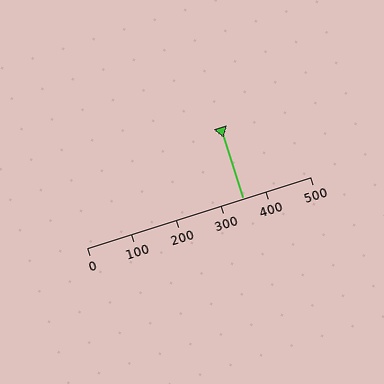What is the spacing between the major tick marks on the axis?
The major ticks are spaced 100 apart.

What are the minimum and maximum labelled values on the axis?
The axis runs from 0 to 500.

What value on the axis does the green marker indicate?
The marker indicates approximately 350.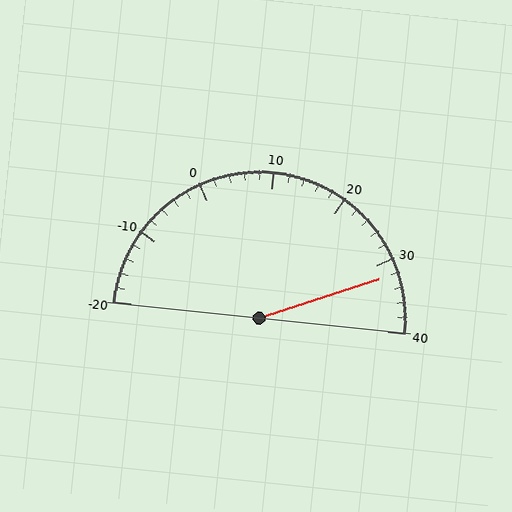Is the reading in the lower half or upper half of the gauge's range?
The reading is in the upper half of the range (-20 to 40).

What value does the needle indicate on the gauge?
The needle indicates approximately 32.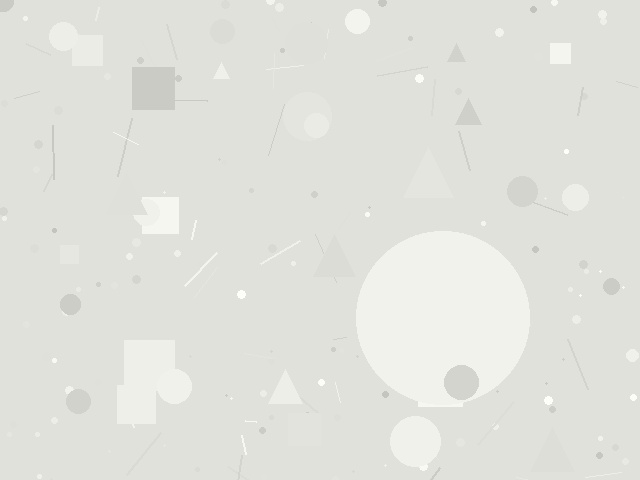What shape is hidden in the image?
A circle is hidden in the image.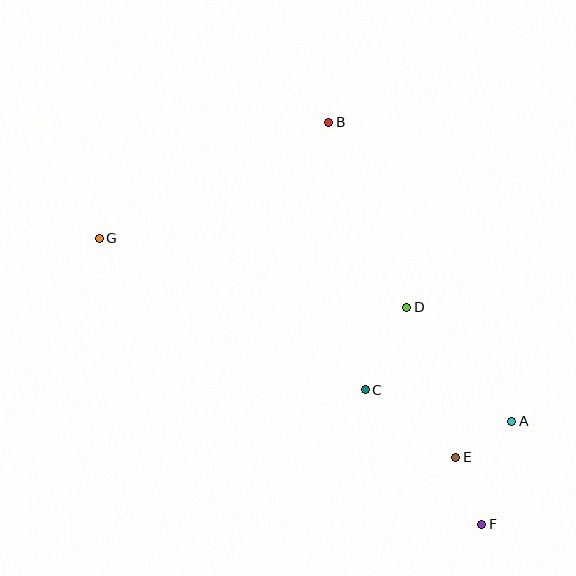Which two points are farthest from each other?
Points F and G are farthest from each other.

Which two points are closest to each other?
Points A and E are closest to each other.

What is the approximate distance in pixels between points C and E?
The distance between C and E is approximately 113 pixels.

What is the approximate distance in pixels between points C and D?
The distance between C and D is approximately 92 pixels.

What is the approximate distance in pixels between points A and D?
The distance between A and D is approximately 155 pixels.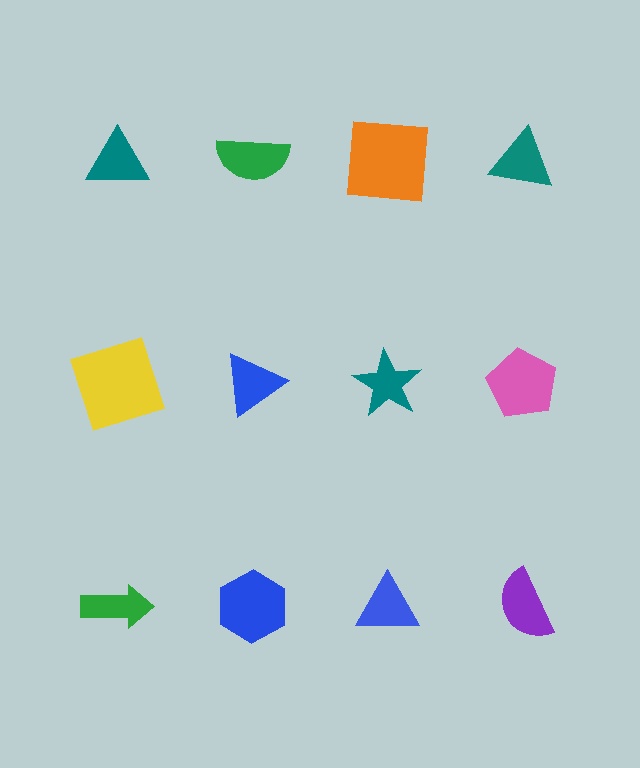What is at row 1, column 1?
A teal triangle.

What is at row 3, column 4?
A purple semicircle.